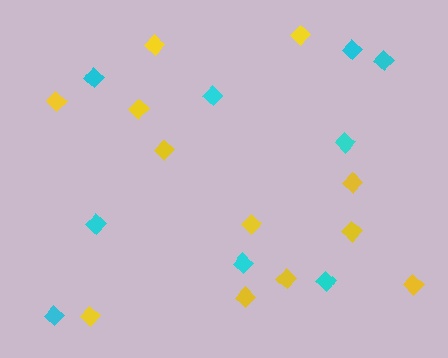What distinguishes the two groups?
There are 2 groups: one group of yellow diamonds (12) and one group of cyan diamonds (9).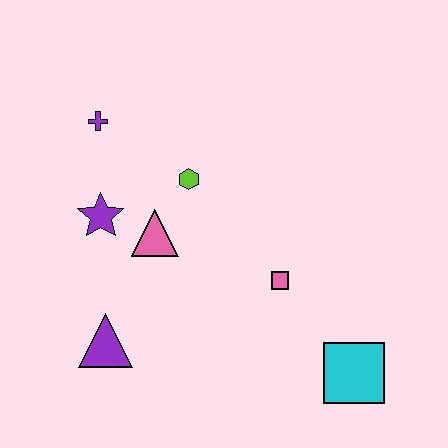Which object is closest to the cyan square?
The pink square is closest to the cyan square.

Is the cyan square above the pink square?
No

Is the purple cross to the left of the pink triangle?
Yes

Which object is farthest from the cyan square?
The purple cross is farthest from the cyan square.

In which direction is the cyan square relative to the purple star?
The cyan square is to the right of the purple star.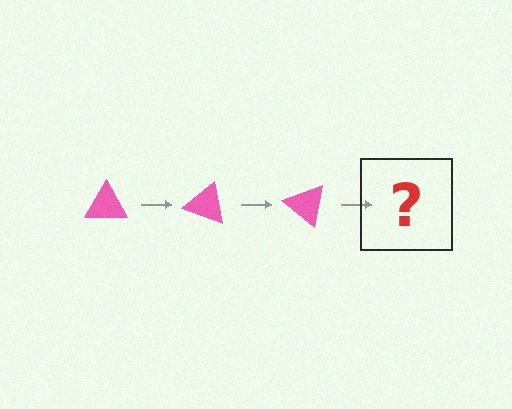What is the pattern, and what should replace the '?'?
The pattern is that the triangle rotates 20 degrees each step. The '?' should be a pink triangle rotated 60 degrees.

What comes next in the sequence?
The next element should be a pink triangle rotated 60 degrees.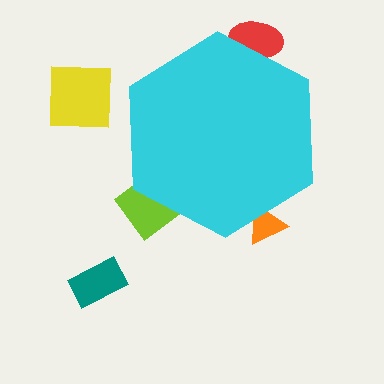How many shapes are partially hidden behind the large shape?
3 shapes are partially hidden.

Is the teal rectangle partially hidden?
No, the teal rectangle is fully visible.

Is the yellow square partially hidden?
No, the yellow square is fully visible.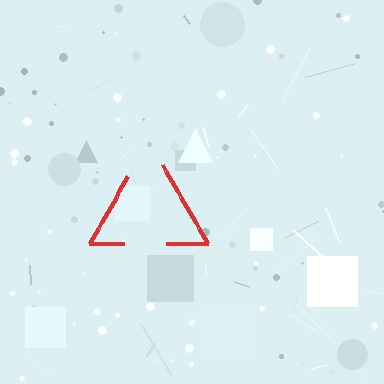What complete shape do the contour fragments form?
The contour fragments form a triangle.